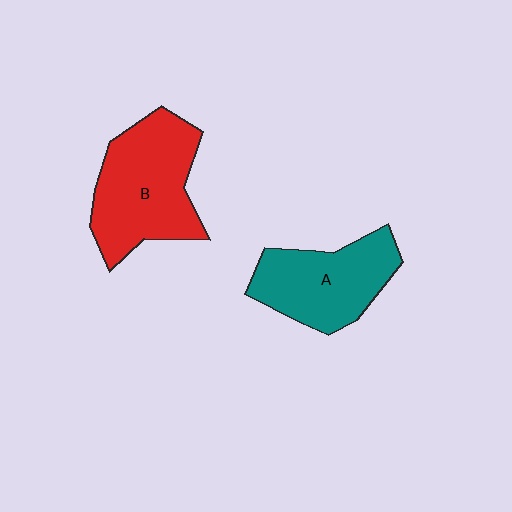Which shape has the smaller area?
Shape A (teal).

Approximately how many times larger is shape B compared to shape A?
Approximately 1.2 times.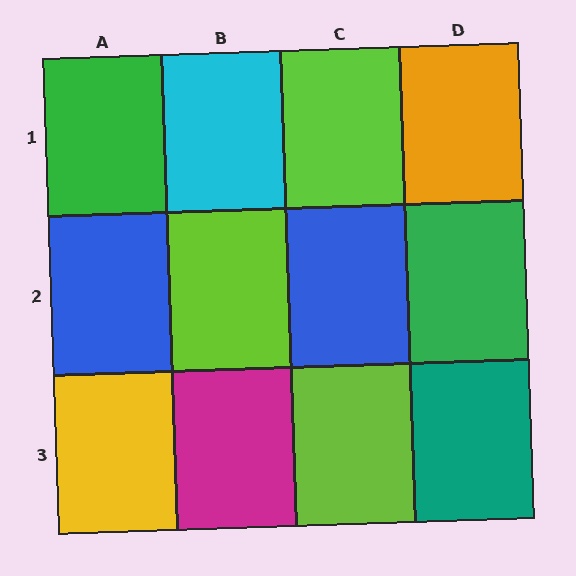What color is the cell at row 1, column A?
Green.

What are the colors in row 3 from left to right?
Yellow, magenta, lime, teal.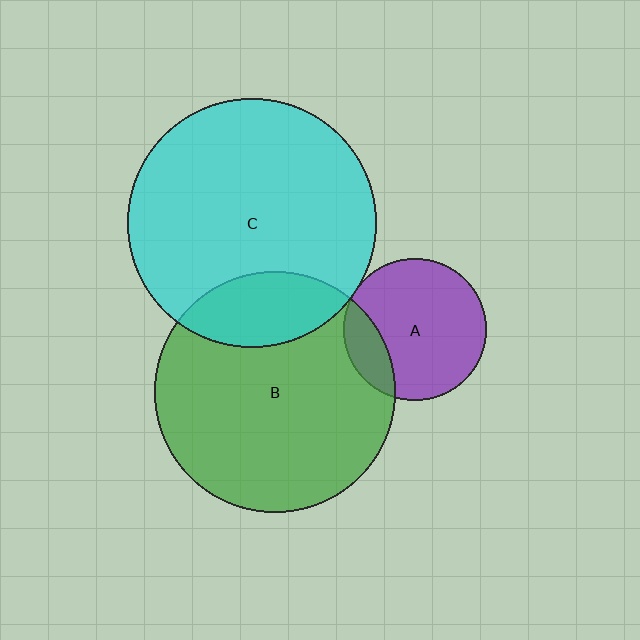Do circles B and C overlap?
Yes.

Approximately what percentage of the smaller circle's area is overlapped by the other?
Approximately 20%.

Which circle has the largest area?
Circle C (cyan).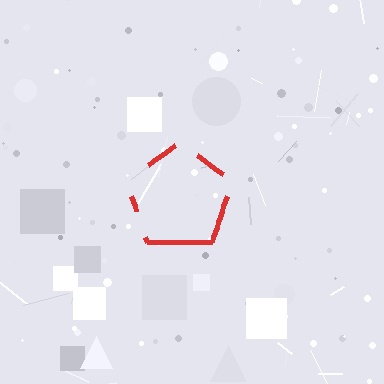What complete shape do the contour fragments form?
The contour fragments form a pentagon.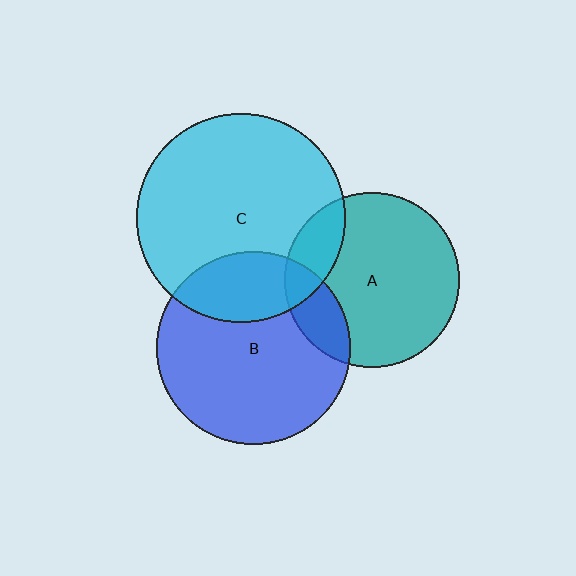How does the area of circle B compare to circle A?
Approximately 1.2 times.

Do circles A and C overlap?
Yes.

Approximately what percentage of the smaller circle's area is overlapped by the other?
Approximately 15%.